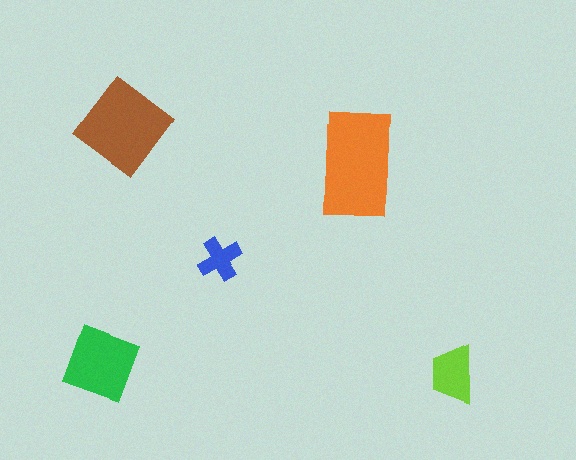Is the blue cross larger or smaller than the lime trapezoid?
Smaller.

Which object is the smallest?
The blue cross.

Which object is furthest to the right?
The lime trapezoid is rightmost.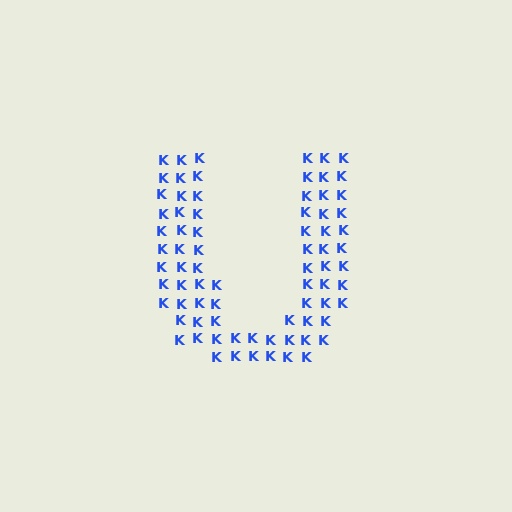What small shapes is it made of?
It is made of small letter K's.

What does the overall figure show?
The overall figure shows the letter U.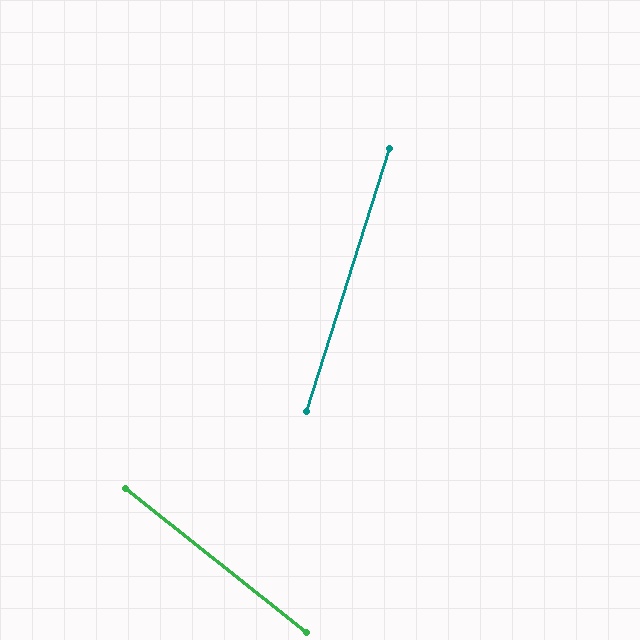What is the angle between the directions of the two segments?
Approximately 69 degrees.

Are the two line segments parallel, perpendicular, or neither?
Neither parallel nor perpendicular — they differ by about 69°.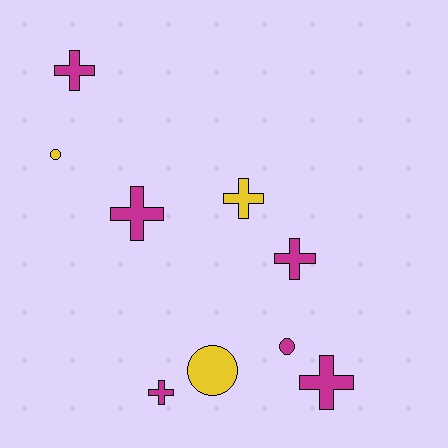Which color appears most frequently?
Magenta, with 6 objects.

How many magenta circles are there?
There is 1 magenta circle.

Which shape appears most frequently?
Cross, with 6 objects.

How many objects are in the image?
There are 9 objects.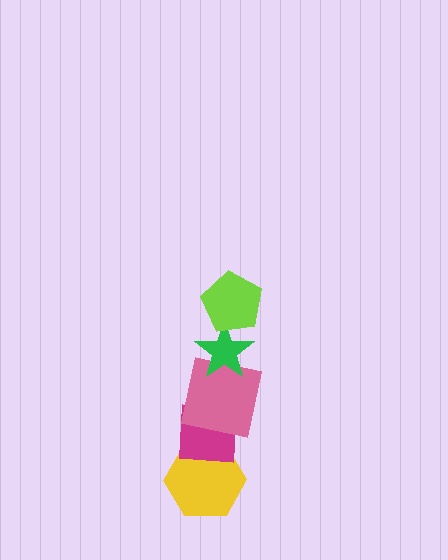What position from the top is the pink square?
The pink square is 3rd from the top.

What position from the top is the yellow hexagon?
The yellow hexagon is 5th from the top.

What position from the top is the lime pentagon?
The lime pentagon is 1st from the top.